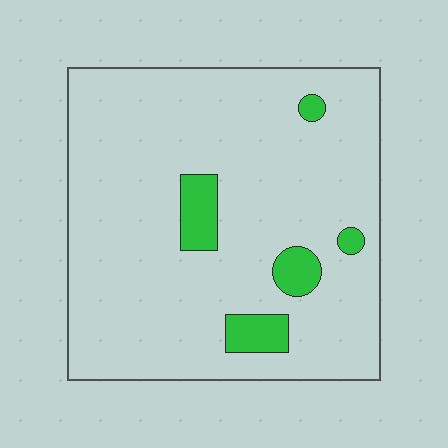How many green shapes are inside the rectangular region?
5.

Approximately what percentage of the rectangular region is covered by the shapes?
Approximately 10%.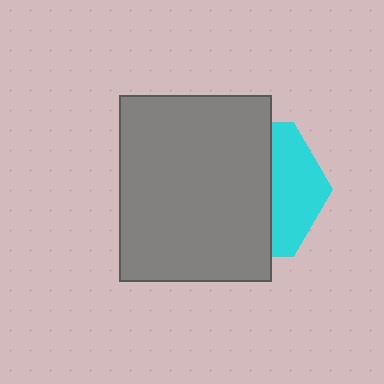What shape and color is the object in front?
The object in front is a gray rectangle.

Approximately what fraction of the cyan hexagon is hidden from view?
Roughly 64% of the cyan hexagon is hidden behind the gray rectangle.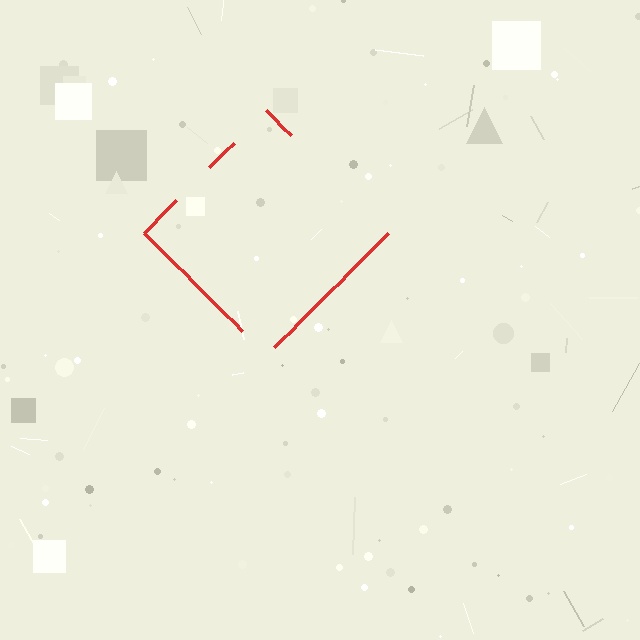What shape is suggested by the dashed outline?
The dashed outline suggests a diamond.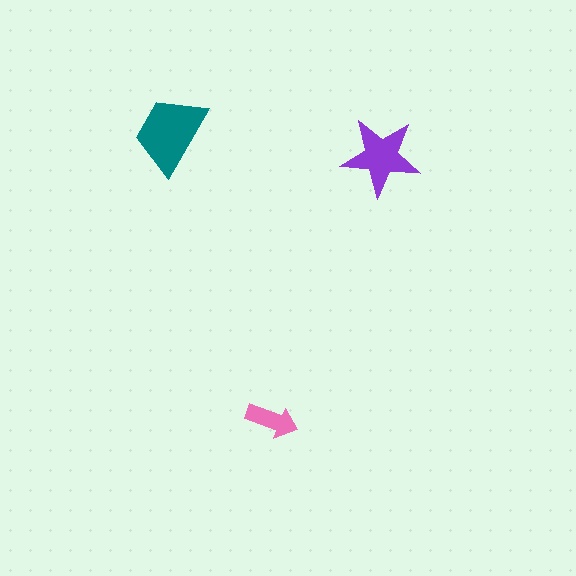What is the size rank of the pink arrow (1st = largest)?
3rd.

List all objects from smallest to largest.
The pink arrow, the purple star, the teal trapezoid.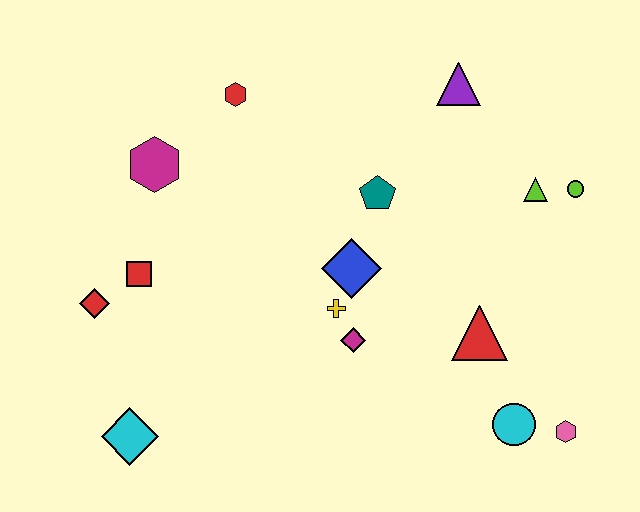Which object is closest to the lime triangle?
The lime circle is closest to the lime triangle.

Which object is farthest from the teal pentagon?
The cyan diamond is farthest from the teal pentagon.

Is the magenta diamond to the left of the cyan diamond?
No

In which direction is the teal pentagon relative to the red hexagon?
The teal pentagon is to the right of the red hexagon.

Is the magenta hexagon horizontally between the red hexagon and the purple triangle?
No